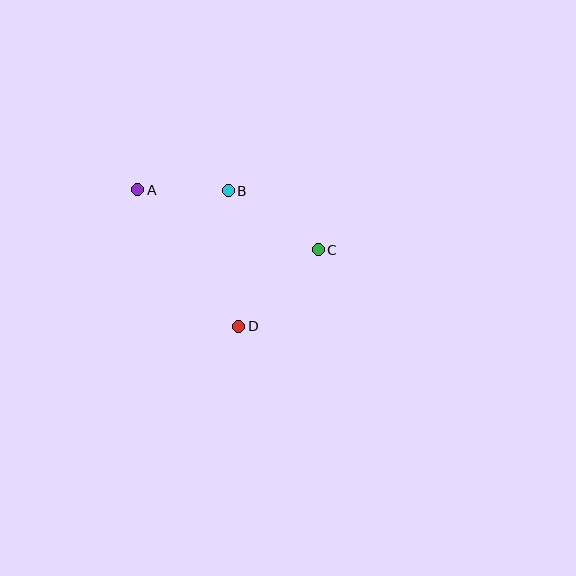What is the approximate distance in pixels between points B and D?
The distance between B and D is approximately 136 pixels.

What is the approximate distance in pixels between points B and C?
The distance between B and C is approximately 107 pixels.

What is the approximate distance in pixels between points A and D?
The distance between A and D is approximately 170 pixels.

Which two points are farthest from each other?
Points A and C are farthest from each other.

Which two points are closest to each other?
Points A and B are closest to each other.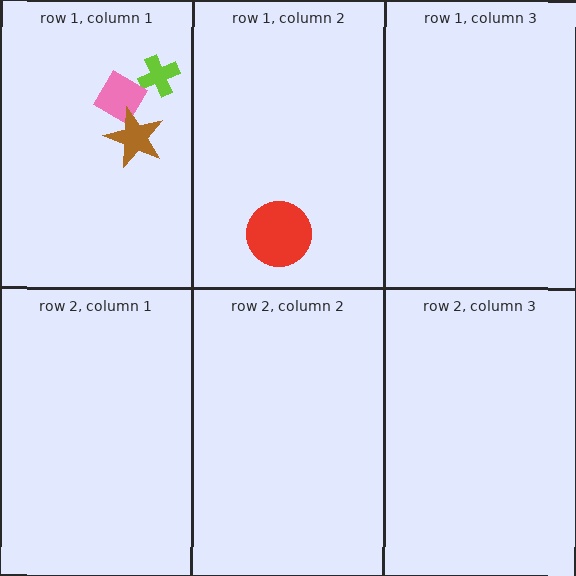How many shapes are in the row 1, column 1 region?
3.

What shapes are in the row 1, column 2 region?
The red circle.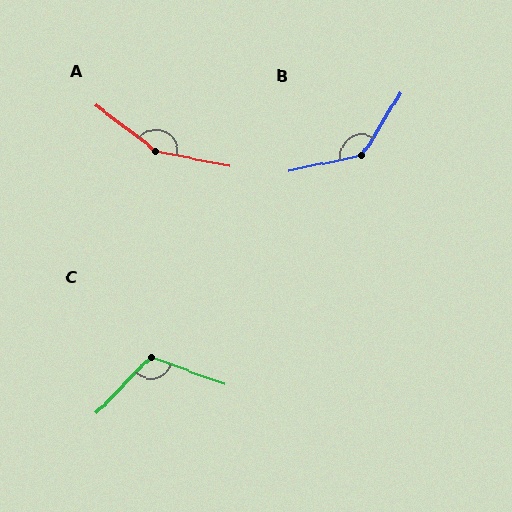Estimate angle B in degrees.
Approximately 133 degrees.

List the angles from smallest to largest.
C (113°), B (133°), A (154°).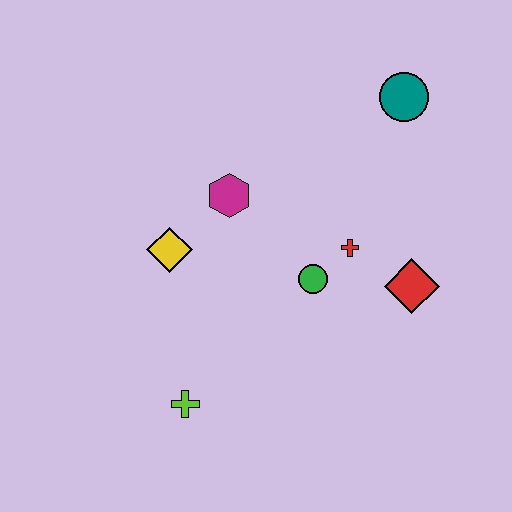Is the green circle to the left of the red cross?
Yes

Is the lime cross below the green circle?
Yes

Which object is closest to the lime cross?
The yellow diamond is closest to the lime cross.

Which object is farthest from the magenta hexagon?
The lime cross is farthest from the magenta hexagon.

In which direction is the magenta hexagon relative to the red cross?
The magenta hexagon is to the left of the red cross.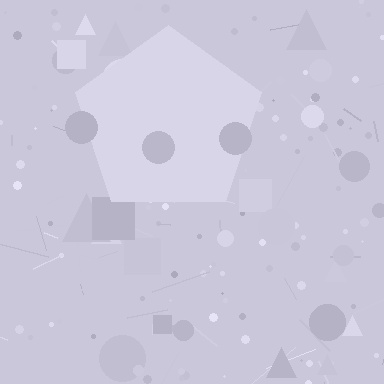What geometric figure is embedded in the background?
A pentagon is embedded in the background.